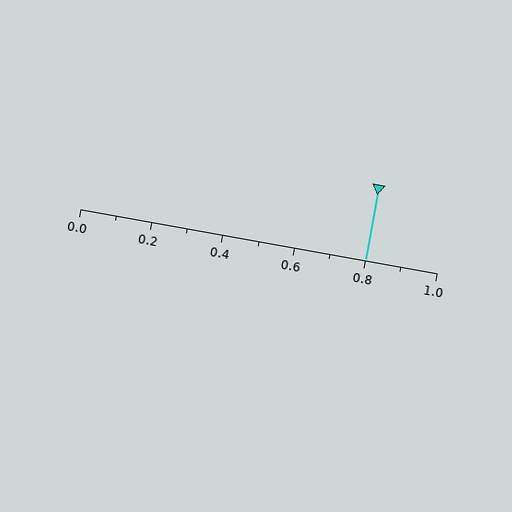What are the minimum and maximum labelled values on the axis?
The axis runs from 0.0 to 1.0.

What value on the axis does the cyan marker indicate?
The marker indicates approximately 0.8.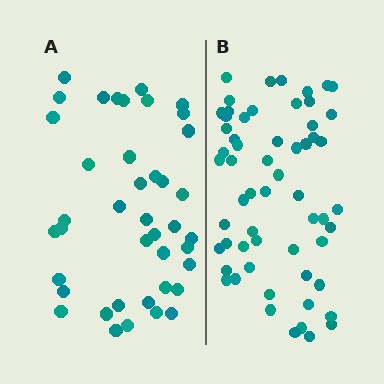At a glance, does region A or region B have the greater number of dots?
Region B (the right region) has more dots.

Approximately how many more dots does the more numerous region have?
Region B has approximately 20 more dots than region A.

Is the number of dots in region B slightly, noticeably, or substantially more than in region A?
Region B has noticeably more, but not dramatically so. The ratio is roughly 1.4 to 1.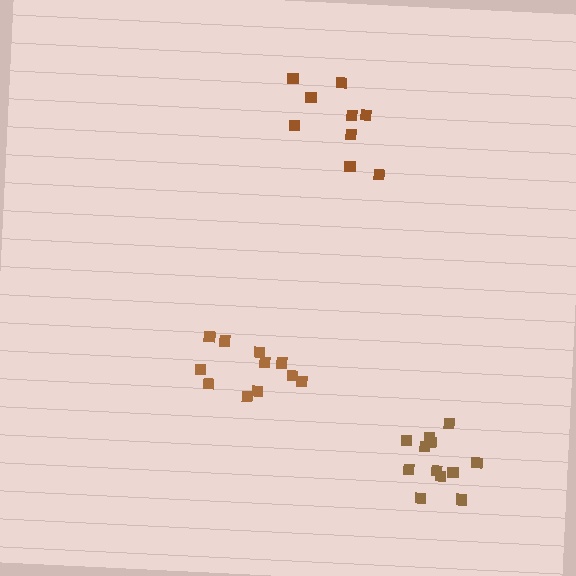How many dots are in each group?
Group 1: 11 dots, Group 2: 9 dots, Group 3: 12 dots (32 total).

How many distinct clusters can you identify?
There are 3 distinct clusters.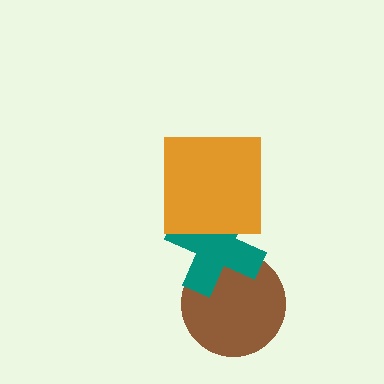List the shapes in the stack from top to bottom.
From top to bottom: the orange square, the teal cross, the brown circle.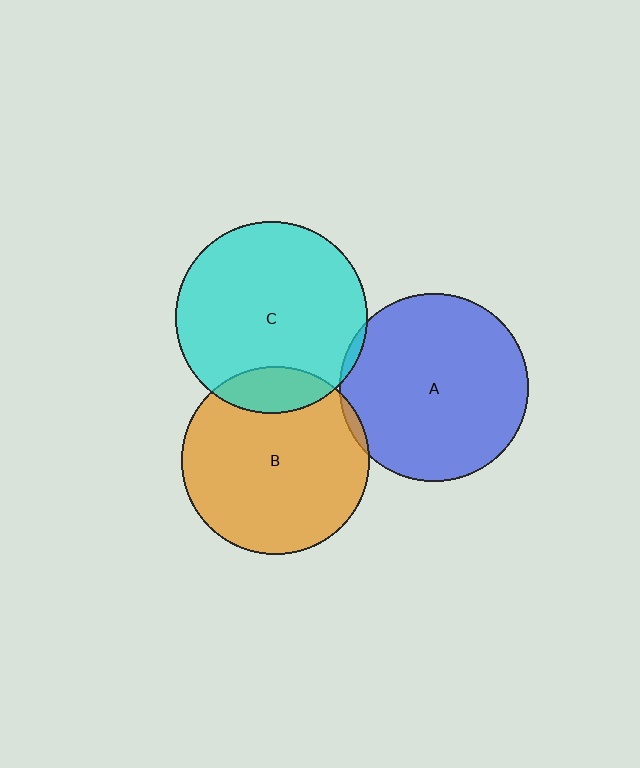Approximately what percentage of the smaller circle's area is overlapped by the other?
Approximately 5%.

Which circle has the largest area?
Circle C (cyan).